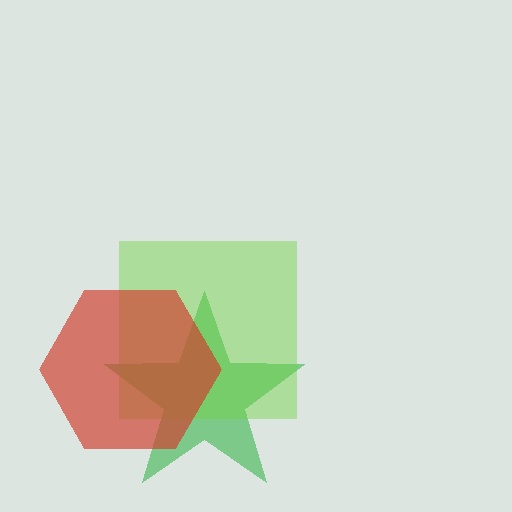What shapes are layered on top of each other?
The layered shapes are: a green star, a lime square, a red hexagon.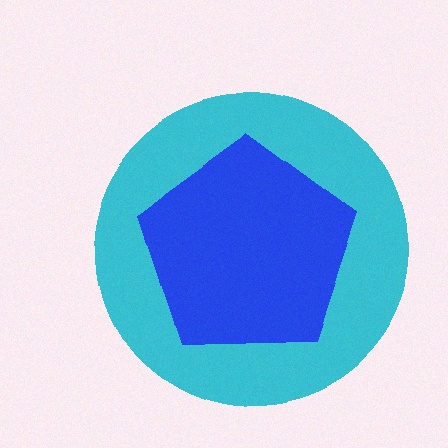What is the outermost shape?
The cyan circle.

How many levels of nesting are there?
2.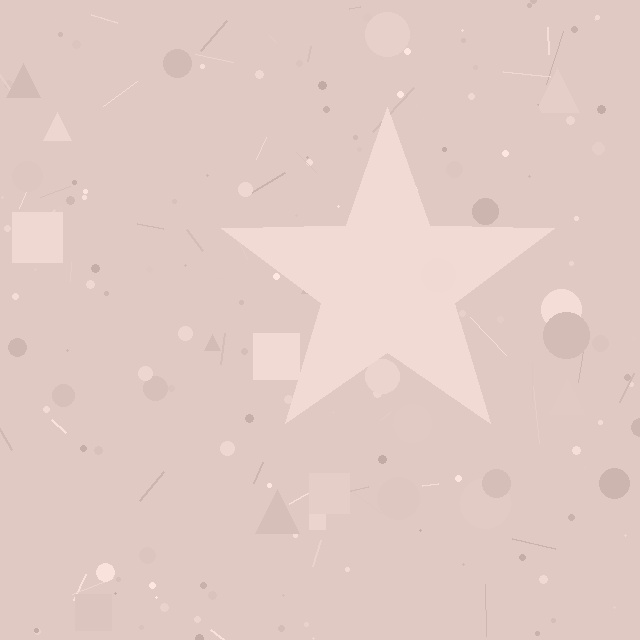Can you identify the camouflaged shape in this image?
The camouflaged shape is a star.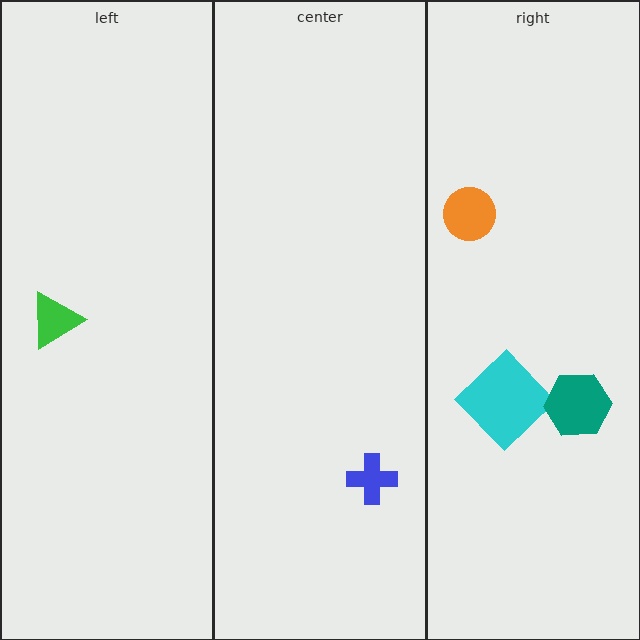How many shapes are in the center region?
1.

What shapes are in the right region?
The cyan diamond, the orange circle, the teal hexagon.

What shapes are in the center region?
The blue cross.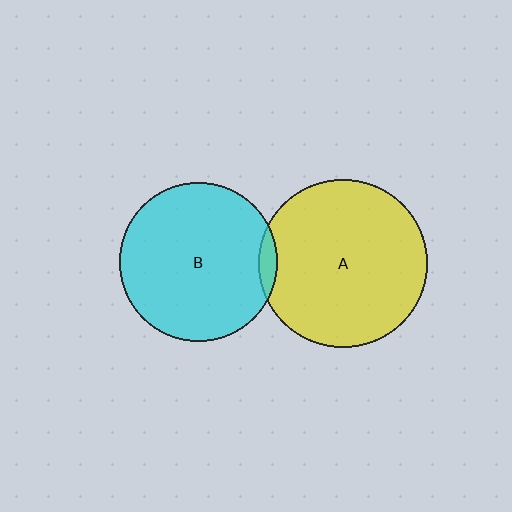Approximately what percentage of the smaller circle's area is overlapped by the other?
Approximately 5%.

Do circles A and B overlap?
Yes.